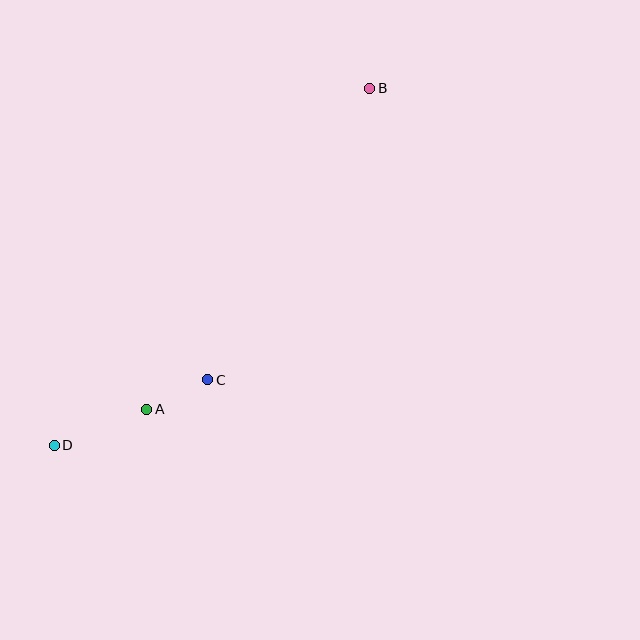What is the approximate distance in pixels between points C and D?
The distance between C and D is approximately 167 pixels.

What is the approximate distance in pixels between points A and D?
The distance between A and D is approximately 100 pixels.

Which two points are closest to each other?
Points A and C are closest to each other.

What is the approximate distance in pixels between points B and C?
The distance between B and C is approximately 333 pixels.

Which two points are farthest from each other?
Points B and D are farthest from each other.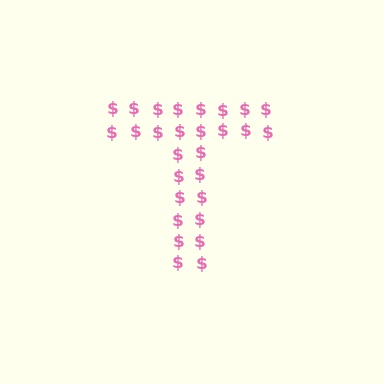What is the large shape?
The large shape is the letter T.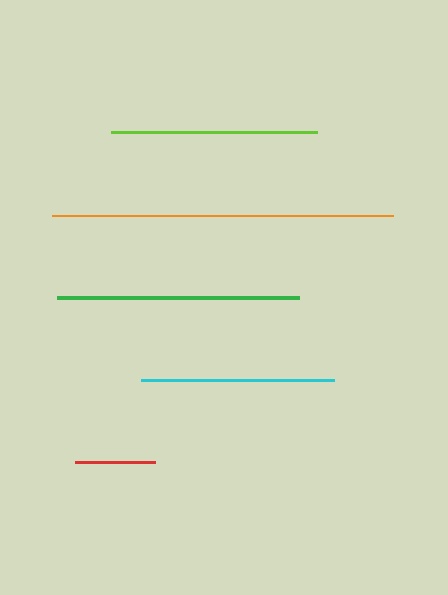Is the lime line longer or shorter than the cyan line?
The lime line is longer than the cyan line.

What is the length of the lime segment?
The lime segment is approximately 206 pixels long.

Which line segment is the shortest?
The red line is the shortest at approximately 80 pixels.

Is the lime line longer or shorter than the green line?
The green line is longer than the lime line.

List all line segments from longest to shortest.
From longest to shortest: orange, green, lime, cyan, red.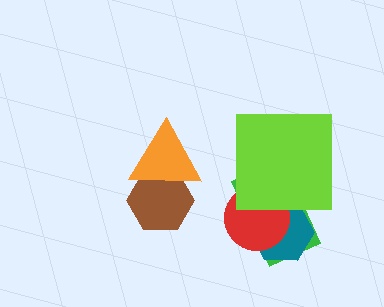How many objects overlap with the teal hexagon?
3 objects overlap with the teal hexagon.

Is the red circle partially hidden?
Yes, it is partially covered by another shape.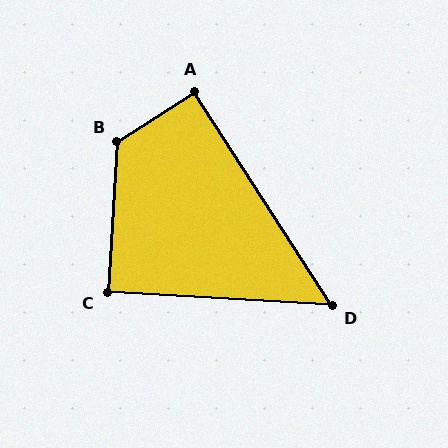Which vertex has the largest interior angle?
B, at approximately 126 degrees.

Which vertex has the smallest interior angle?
D, at approximately 54 degrees.